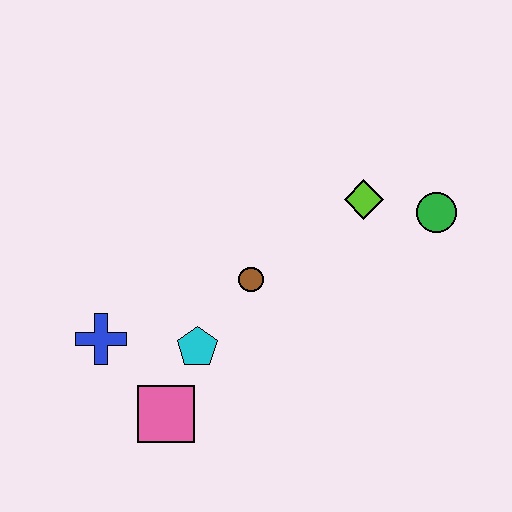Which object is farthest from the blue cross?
The green circle is farthest from the blue cross.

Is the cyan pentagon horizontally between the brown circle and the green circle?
No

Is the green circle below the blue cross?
No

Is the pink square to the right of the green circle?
No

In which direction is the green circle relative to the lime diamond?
The green circle is to the right of the lime diamond.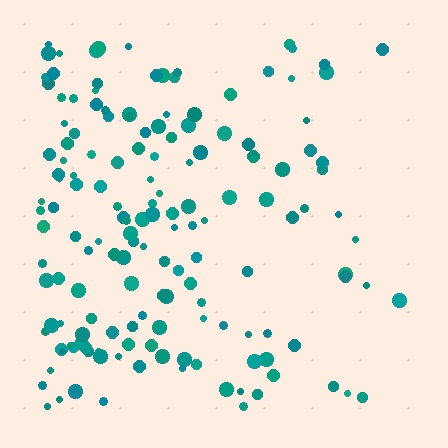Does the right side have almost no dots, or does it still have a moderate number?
Still a moderate number, just noticeably fewer than the left.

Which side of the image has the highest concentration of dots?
The left.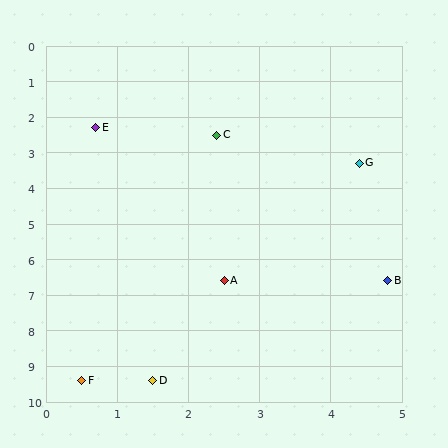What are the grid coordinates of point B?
Point B is at approximately (4.8, 6.6).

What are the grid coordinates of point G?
Point G is at approximately (4.4, 3.3).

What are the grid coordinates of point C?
Point C is at approximately (2.4, 2.5).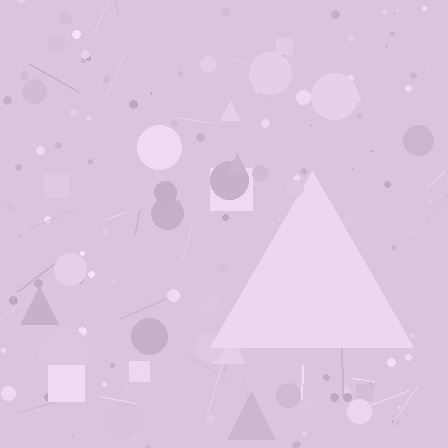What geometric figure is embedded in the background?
A triangle is embedded in the background.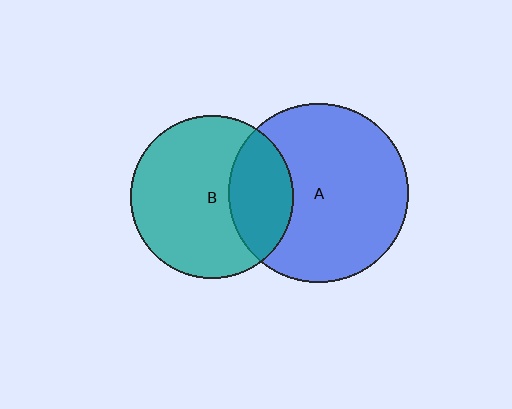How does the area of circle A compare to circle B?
Approximately 1.2 times.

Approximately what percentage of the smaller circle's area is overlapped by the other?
Approximately 30%.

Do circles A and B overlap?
Yes.